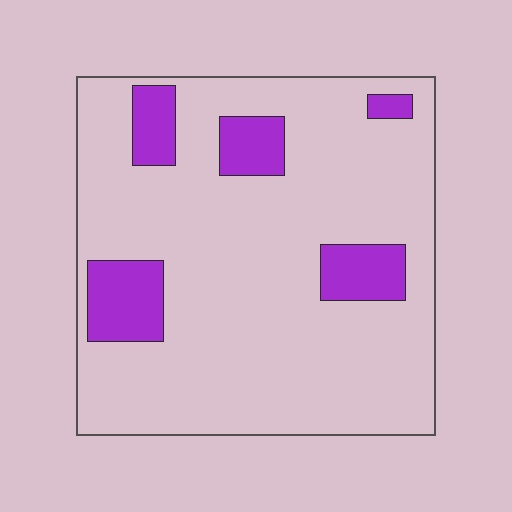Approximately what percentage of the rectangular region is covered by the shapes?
Approximately 15%.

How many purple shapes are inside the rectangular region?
5.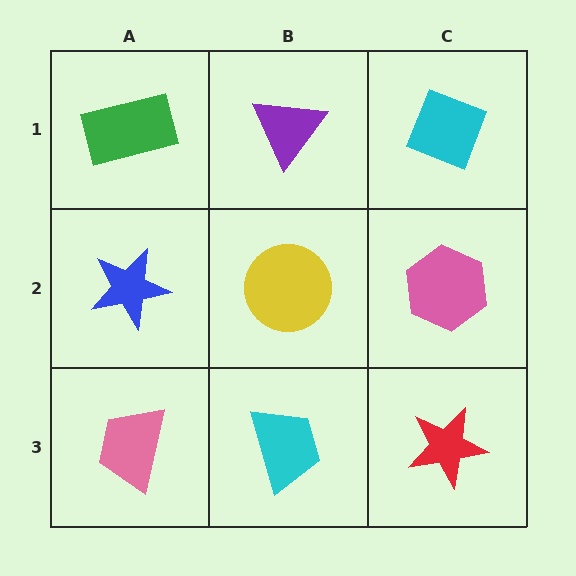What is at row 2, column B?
A yellow circle.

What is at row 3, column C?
A red star.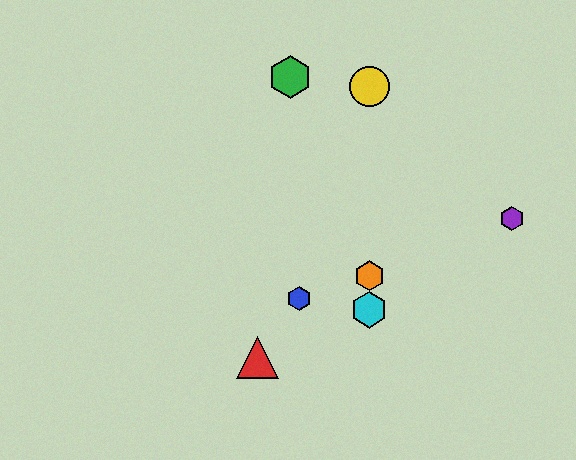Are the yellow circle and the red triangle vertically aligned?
No, the yellow circle is at x≈369 and the red triangle is at x≈257.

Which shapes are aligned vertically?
The yellow circle, the orange hexagon, the cyan hexagon are aligned vertically.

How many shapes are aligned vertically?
3 shapes (the yellow circle, the orange hexagon, the cyan hexagon) are aligned vertically.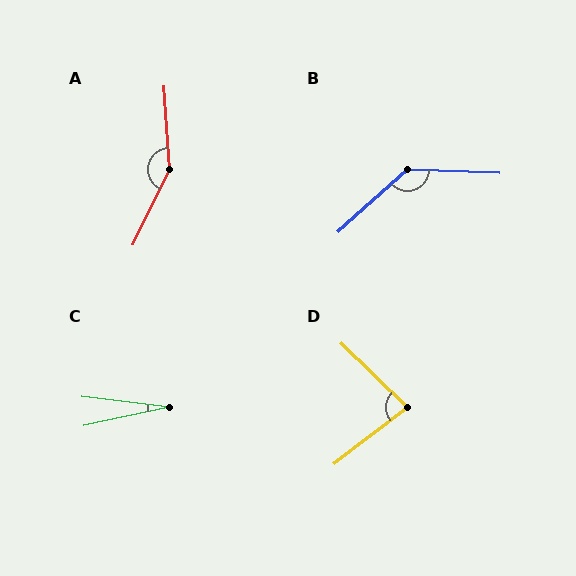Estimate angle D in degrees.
Approximately 82 degrees.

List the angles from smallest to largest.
C (19°), D (82°), B (136°), A (150°).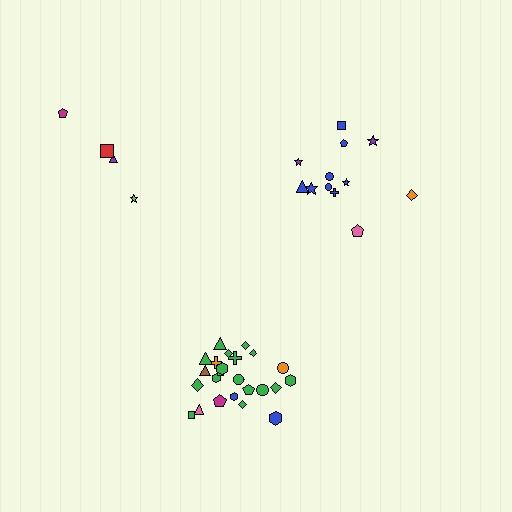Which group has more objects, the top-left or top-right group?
The top-right group.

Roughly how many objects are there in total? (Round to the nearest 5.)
Roughly 40 objects in total.